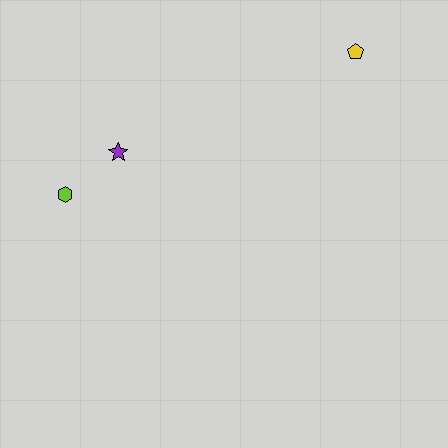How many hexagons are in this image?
There is 1 hexagon.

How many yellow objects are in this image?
There is 1 yellow object.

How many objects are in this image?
There are 3 objects.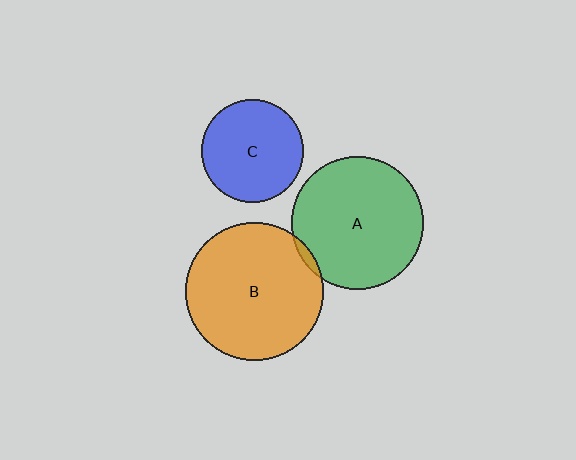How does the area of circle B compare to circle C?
Approximately 1.8 times.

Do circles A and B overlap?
Yes.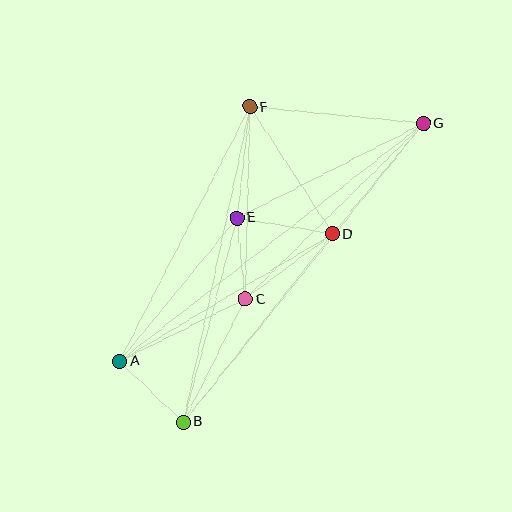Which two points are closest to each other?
Points C and E are closest to each other.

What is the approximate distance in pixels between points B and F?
The distance between B and F is approximately 322 pixels.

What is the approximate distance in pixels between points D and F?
The distance between D and F is approximately 152 pixels.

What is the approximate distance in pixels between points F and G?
The distance between F and G is approximately 175 pixels.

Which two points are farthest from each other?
Points A and G are farthest from each other.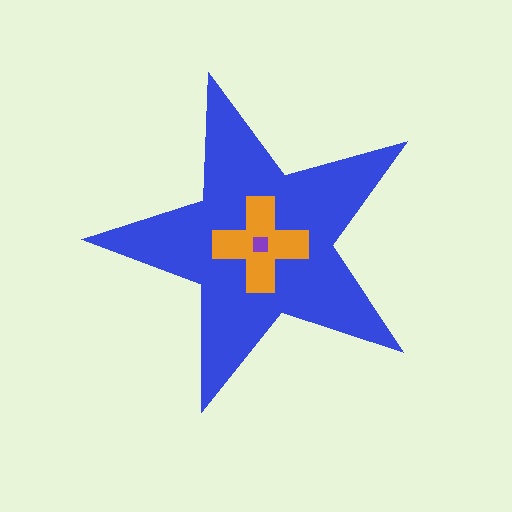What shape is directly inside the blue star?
The orange cross.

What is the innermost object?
The purple square.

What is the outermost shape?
The blue star.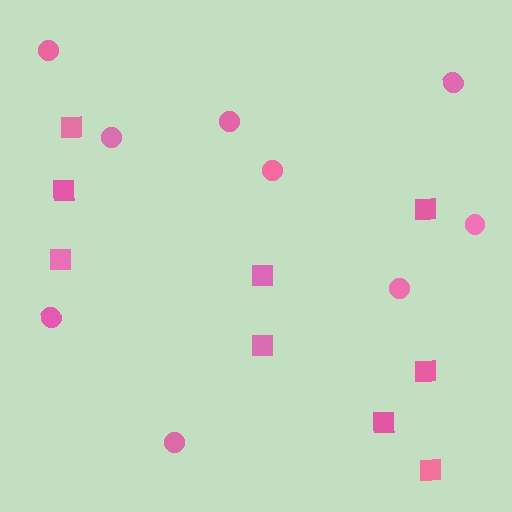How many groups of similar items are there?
There are 2 groups: one group of squares (9) and one group of circles (9).